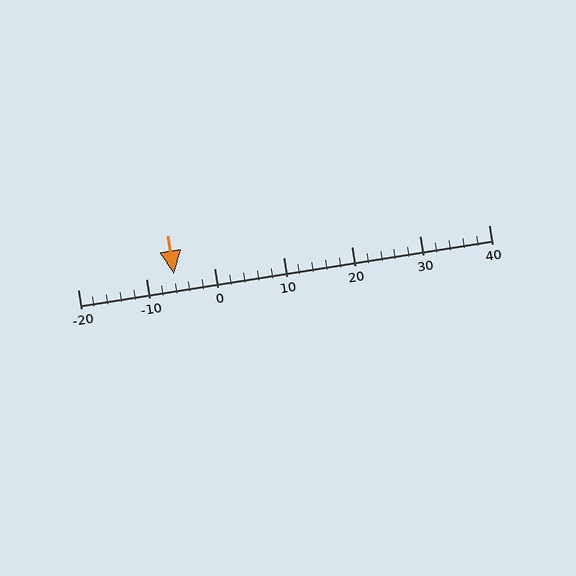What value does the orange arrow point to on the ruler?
The orange arrow points to approximately -6.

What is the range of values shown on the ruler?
The ruler shows values from -20 to 40.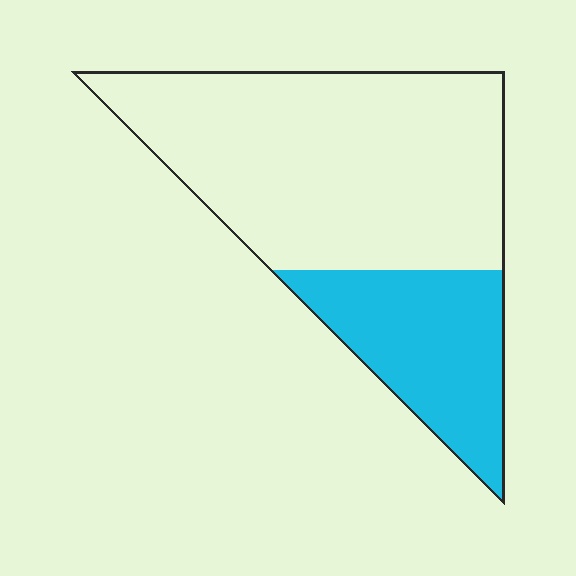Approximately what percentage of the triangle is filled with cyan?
Approximately 30%.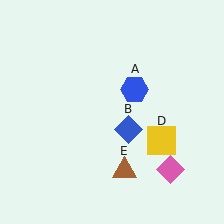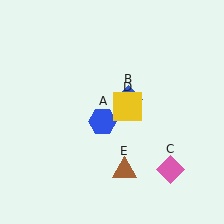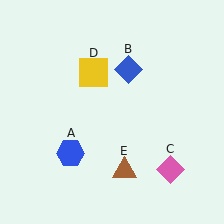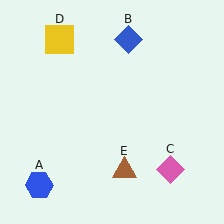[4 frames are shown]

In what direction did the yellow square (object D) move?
The yellow square (object D) moved up and to the left.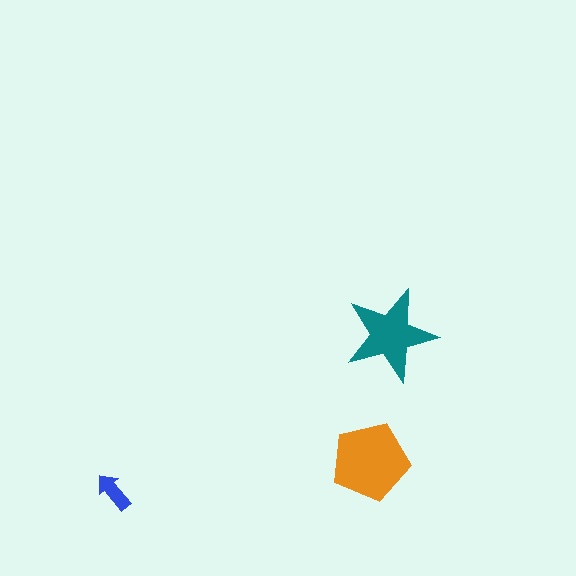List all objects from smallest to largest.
The blue arrow, the teal star, the orange pentagon.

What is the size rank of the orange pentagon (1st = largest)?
1st.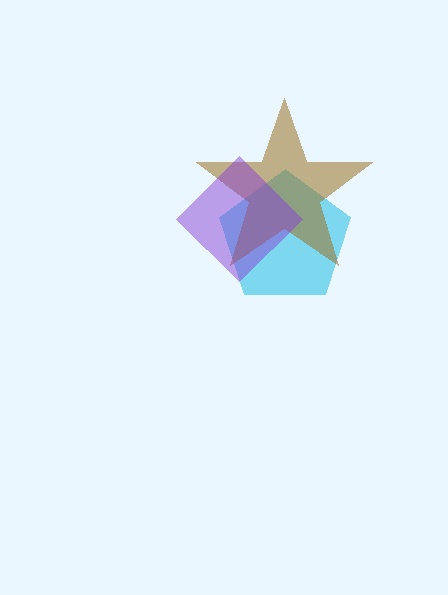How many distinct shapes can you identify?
There are 3 distinct shapes: a cyan pentagon, a brown star, a purple diamond.